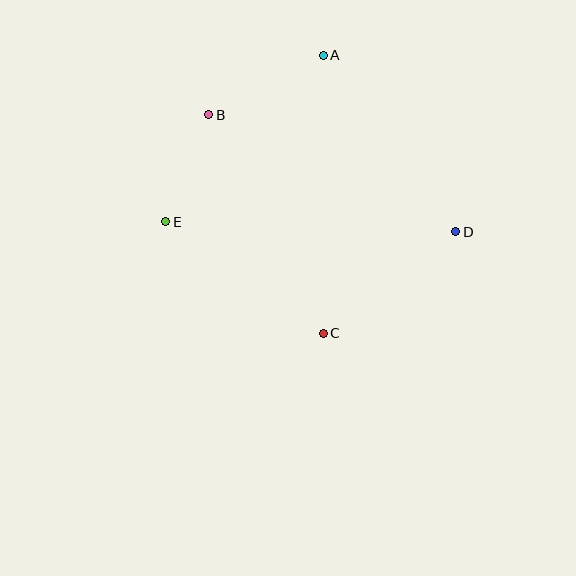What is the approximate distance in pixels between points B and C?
The distance between B and C is approximately 247 pixels.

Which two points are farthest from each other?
Points D and E are farthest from each other.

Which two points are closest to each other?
Points B and E are closest to each other.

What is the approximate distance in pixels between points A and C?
The distance between A and C is approximately 278 pixels.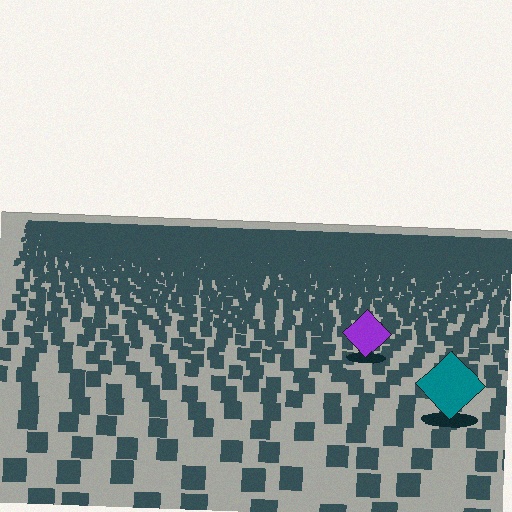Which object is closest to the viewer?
The teal diamond is closest. The texture marks near it are larger and more spread out.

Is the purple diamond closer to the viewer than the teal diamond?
No. The teal diamond is closer — you can tell from the texture gradient: the ground texture is coarser near it.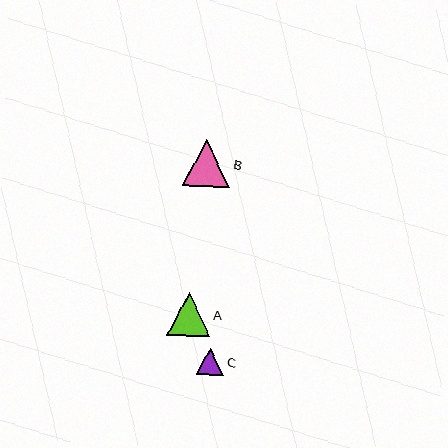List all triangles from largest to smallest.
From largest to smallest: B, A, C.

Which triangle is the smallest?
Triangle C is the smallest with a size of approximately 28 pixels.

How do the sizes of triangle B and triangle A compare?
Triangle B and triangle A are approximately the same size.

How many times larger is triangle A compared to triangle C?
Triangle A is approximately 1.6 times the size of triangle C.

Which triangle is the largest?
Triangle B is the largest with a size of approximately 47 pixels.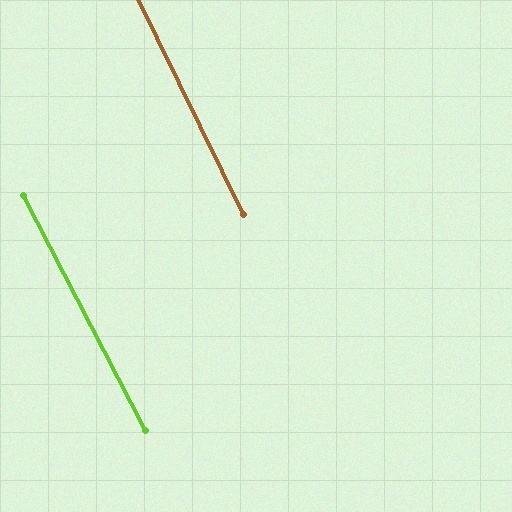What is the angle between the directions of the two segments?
Approximately 1 degree.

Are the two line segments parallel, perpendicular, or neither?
Parallel — their directions differ by only 1.3°.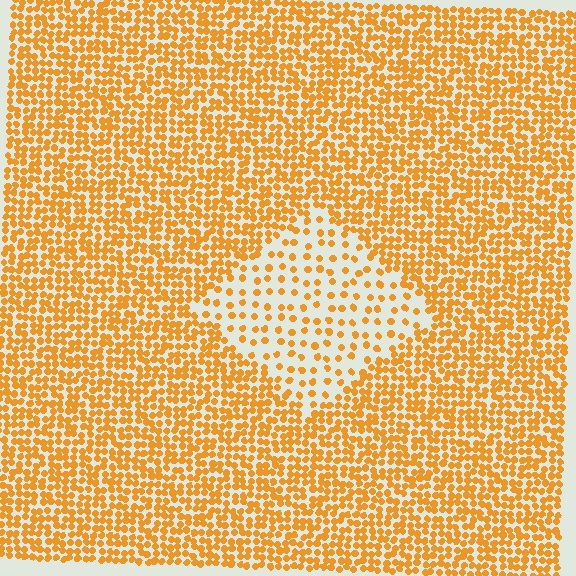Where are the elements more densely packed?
The elements are more densely packed outside the diamond boundary.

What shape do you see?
I see a diamond.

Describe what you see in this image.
The image contains small orange elements arranged at two different densities. A diamond-shaped region is visible where the elements are less densely packed than the surrounding area.